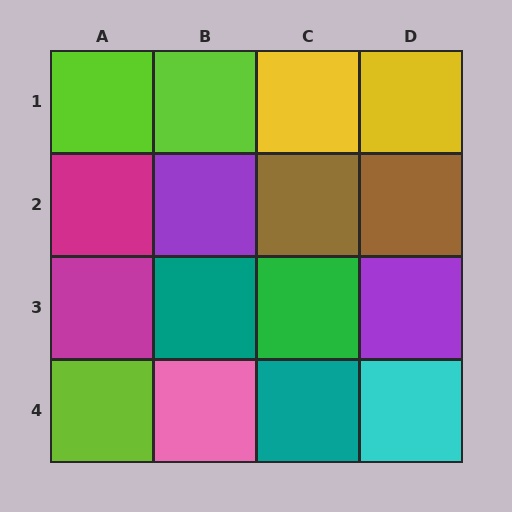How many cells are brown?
2 cells are brown.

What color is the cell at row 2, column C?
Brown.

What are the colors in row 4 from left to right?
Lime, pink, teal, cyan.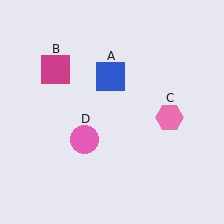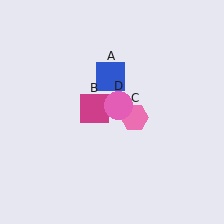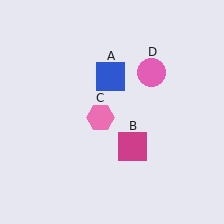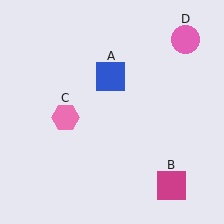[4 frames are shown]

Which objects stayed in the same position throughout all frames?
Blue square (object A) remained stationary.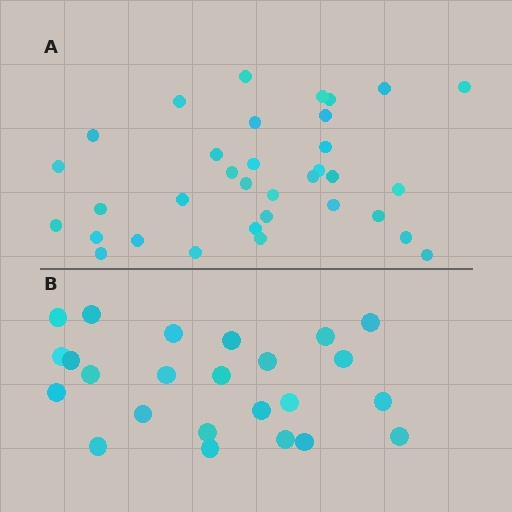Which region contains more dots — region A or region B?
Region A (the top region) has more dots.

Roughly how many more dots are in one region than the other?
Region A has roughly 10 or so more dots than region B.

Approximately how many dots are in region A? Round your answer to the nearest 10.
About 30 dots. (The exact count is 34, which rounds to 30.)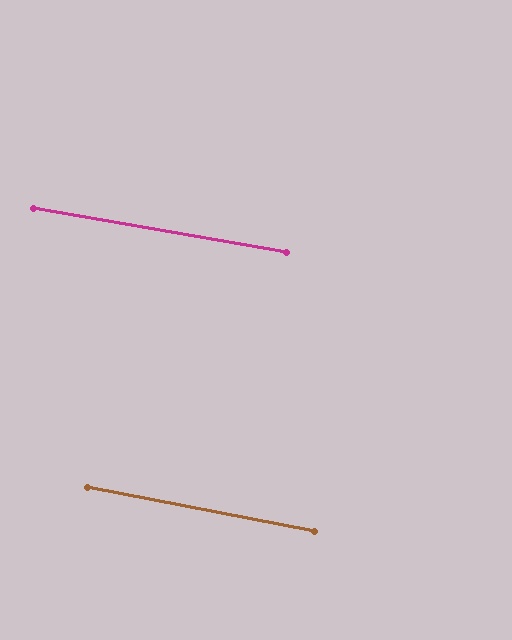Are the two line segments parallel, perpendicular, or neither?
Parallel — their directions differ by only 1.2°.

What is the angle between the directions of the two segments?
Approximately 1 degree.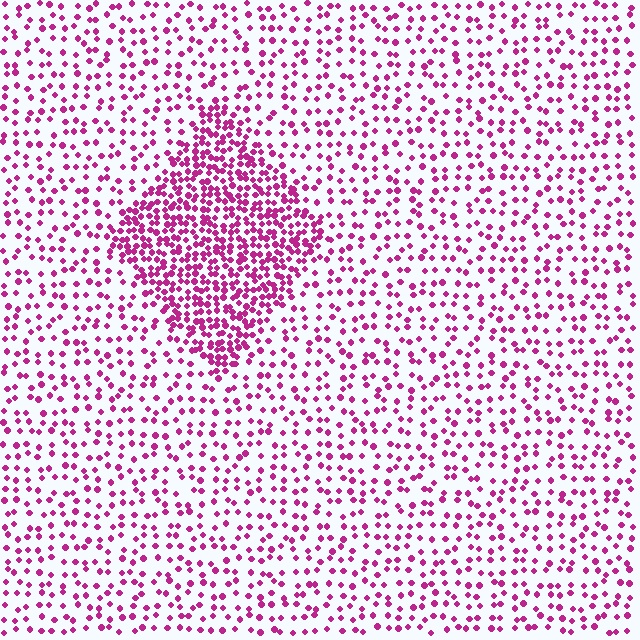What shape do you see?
I see a diamond.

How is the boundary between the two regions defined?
The boundary is defined by a change in element density (approximately 2.5x ratio). All elements are the same color, size, and shape.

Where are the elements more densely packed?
The elements are more densely packed inside the diamond boundary.